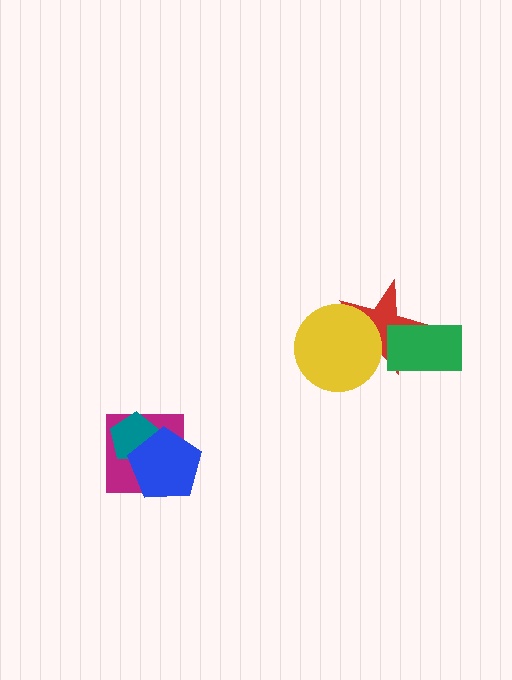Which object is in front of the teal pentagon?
The blue pentagon is in front of the teal pentagon.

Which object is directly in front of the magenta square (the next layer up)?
The teal pentagon is directly in front of the magenta square.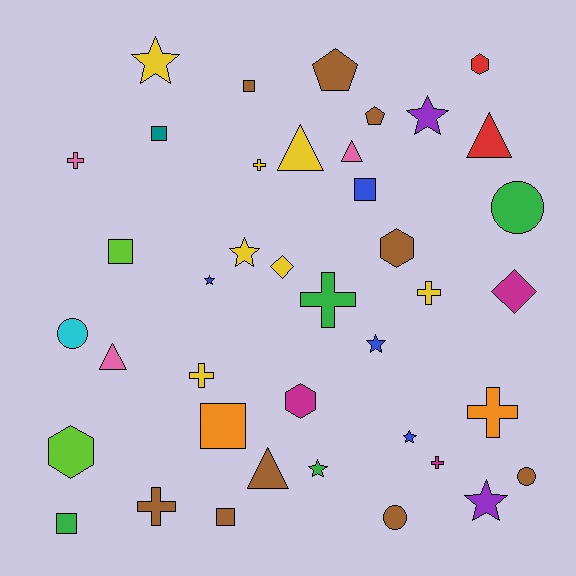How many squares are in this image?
There are 7 squares.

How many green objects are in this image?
There are 4 green objects.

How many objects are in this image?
There are 40 objects.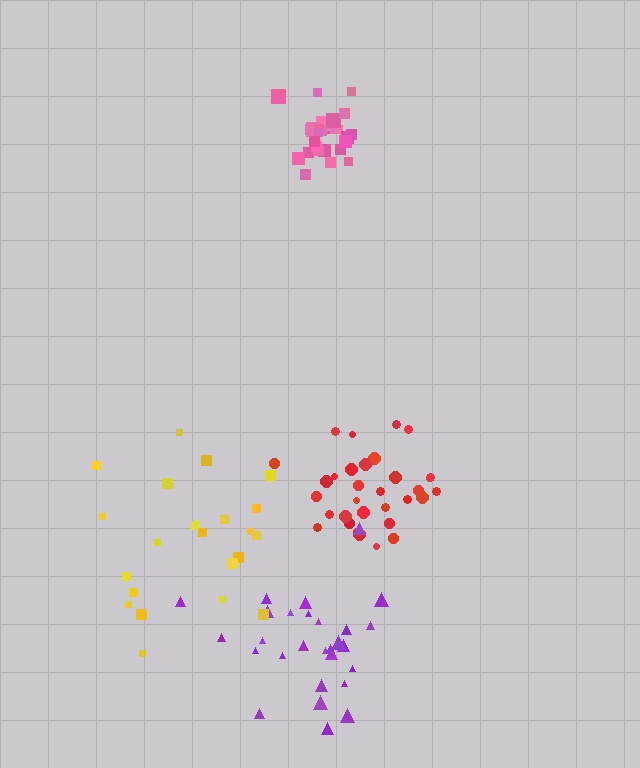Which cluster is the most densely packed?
Pink.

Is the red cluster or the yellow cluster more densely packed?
Red.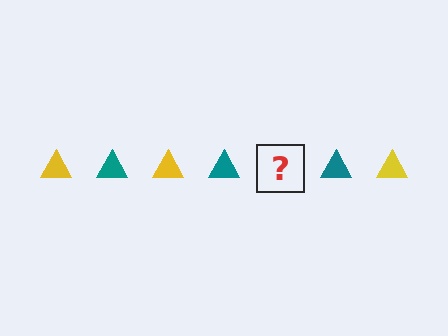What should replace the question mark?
The question mark should be replaced with a yellow triangle.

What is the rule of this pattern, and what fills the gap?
The rule is that the pattern cycles through yellow, teal triangles. The gap should be filled with a yellow triangle.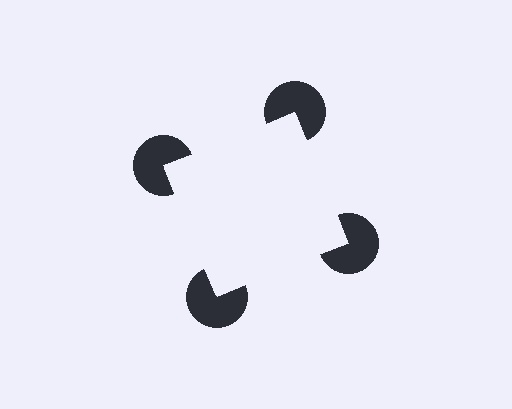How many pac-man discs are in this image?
There are 4 — one at each vertex of the illusory square.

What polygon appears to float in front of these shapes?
An illusory square — its edges are inferred from the aligned wedge cuts in the pac-man discs, not physically drawn.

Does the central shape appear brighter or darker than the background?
It typically appears slightly brighter than the background, even though no actual brightness change is drawn.